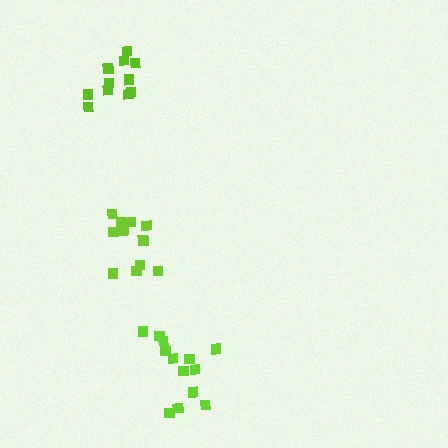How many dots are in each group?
Group 1: 11 dots, Group 2: 11 dots, Group 3: 13 dots (35 total).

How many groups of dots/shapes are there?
There are 3 groups.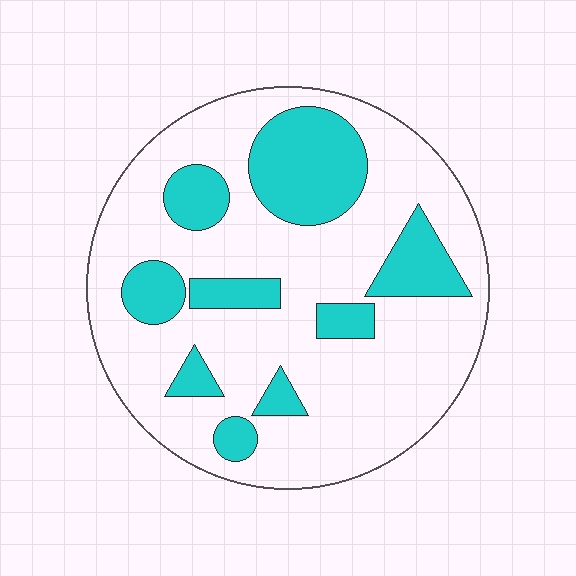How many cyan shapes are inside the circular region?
9.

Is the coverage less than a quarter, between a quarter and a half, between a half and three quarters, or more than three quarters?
Between a quarter and a half.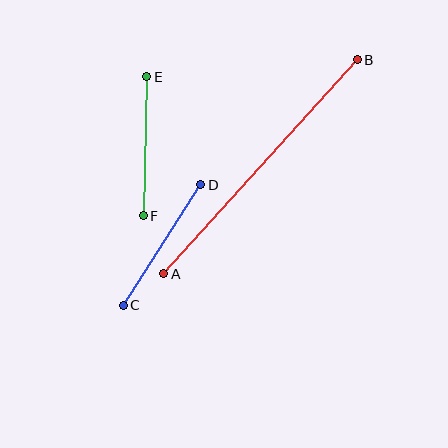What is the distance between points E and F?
The distance is approximately 139 pixels.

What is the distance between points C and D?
The distance is approximately 143 pixels.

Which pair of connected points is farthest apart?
Points A and B are farthest apart.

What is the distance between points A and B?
The distance is approximately 289 pixels.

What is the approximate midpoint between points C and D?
The midpoint is at approximately (162, 245) pixels.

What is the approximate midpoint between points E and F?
The midpoint is at approximately (145, 146) pixels.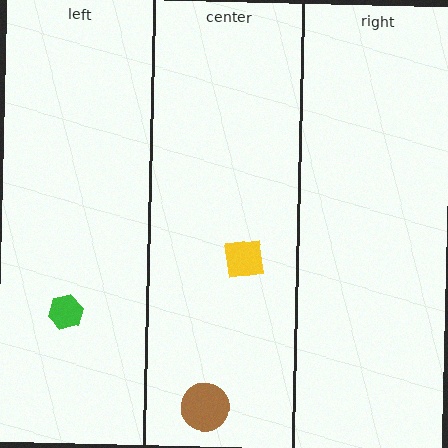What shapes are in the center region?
The brown circle, the yellow square.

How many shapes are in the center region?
2.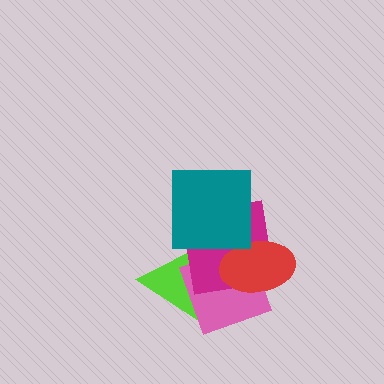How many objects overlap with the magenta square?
4 objects overlap with the magenta square.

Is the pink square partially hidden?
Yes, it is partially covered by another shape.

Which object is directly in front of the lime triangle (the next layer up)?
The pink square is directly in front of the lime triangle.